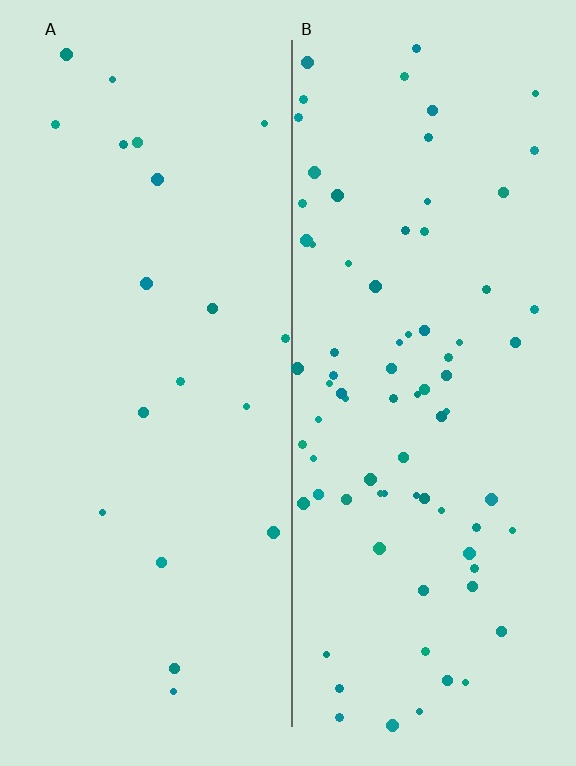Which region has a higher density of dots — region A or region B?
B (the right).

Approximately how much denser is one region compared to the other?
Approximately 4.1× — region B over region A.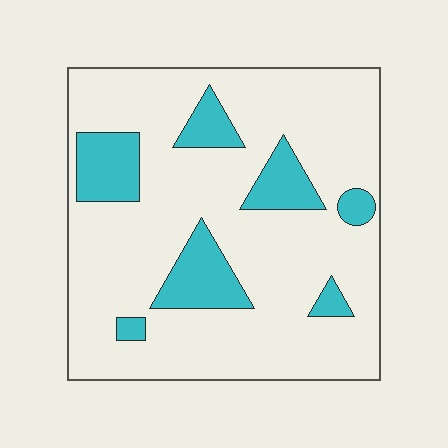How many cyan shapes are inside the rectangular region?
7.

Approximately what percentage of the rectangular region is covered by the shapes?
Approximately 20%.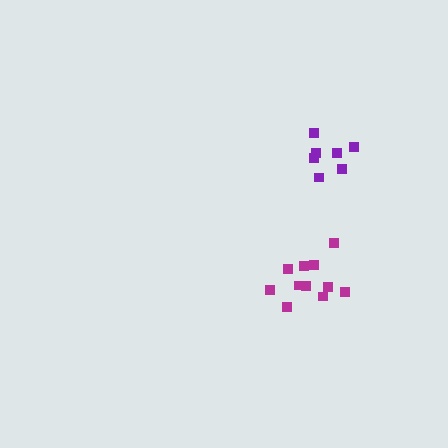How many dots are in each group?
Group 1: 11 dots, Group 2: 7 dots (18 total).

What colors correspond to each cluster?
The clusters are colored: magenta, purple.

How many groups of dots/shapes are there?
There are 2 groups.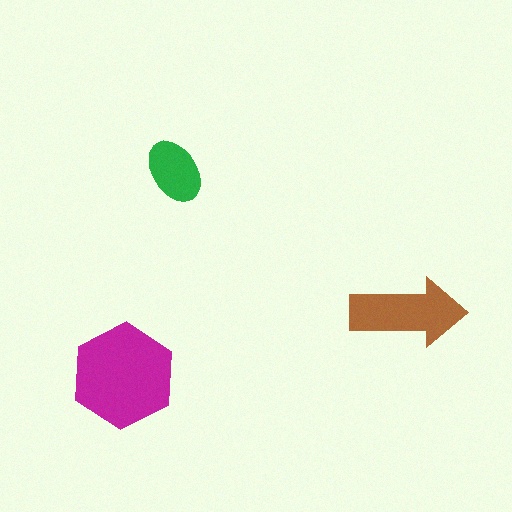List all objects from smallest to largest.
The green ellipse, the brown arrow, the magenta hexagon.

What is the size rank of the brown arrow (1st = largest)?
2nd.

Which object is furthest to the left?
The magenta hexagon is leftmost.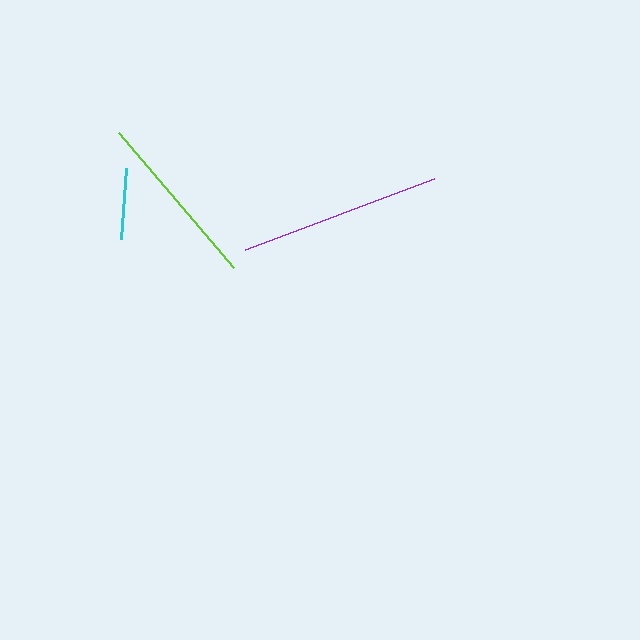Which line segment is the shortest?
The cyan line is the shortest at approximately 71 pixels.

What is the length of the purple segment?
The purple segment is approximately 202 pixels long.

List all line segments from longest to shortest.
From longest to shortest: purple, lime, cyan.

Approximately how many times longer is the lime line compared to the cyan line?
The lime line is approximately 2.5 times the length of the cyan line.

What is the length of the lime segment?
The lime segment is approximately 177 pixels long.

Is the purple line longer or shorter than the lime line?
The purple line is longer than the lime line.